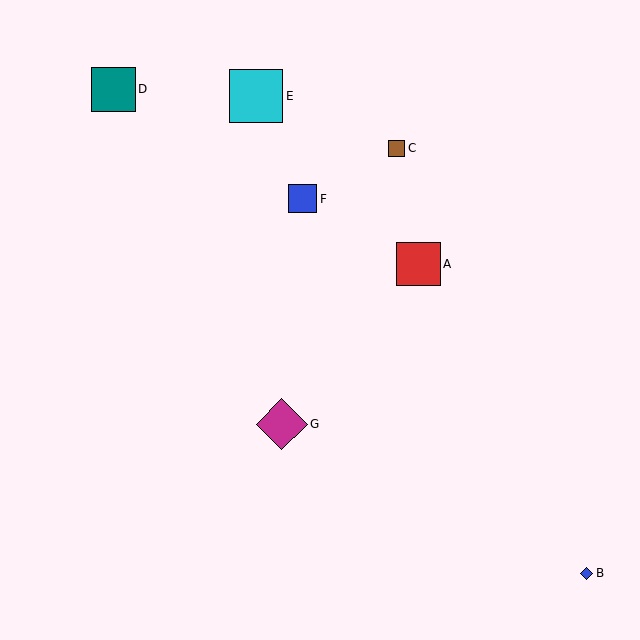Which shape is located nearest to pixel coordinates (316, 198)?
The blue square (labeled F) at (303, 199) is nearest to that location.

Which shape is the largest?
The cyan square (labeled E) is the largest.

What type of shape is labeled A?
Shape A is a red square.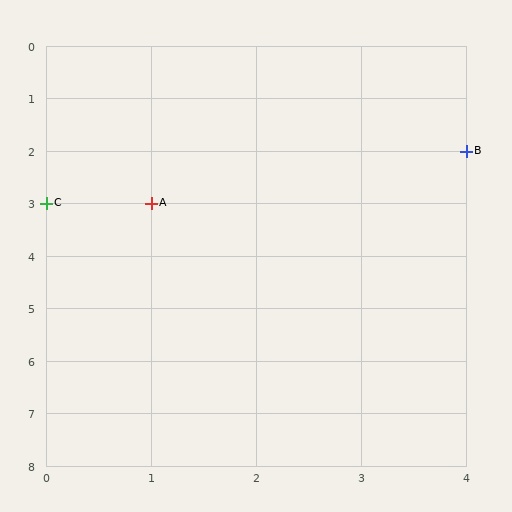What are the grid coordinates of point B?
Point B is at grid coordinates (4, 2).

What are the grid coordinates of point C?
Point C is at grid coordinates (0, 3).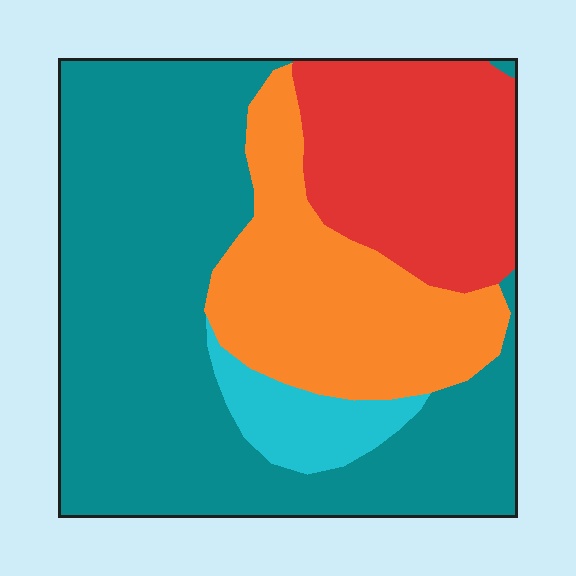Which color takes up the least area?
Cyan, at roughly 5%.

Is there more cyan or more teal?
Teal.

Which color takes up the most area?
Teal, at roughly 50%.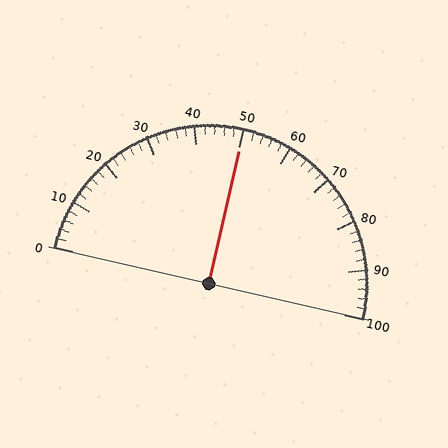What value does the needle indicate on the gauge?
The needle indicates approximately 50.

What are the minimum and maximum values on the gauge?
The gauge ranges from 0 to 100.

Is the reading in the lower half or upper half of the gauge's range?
The reading is in the upper half of the range (0 to 100).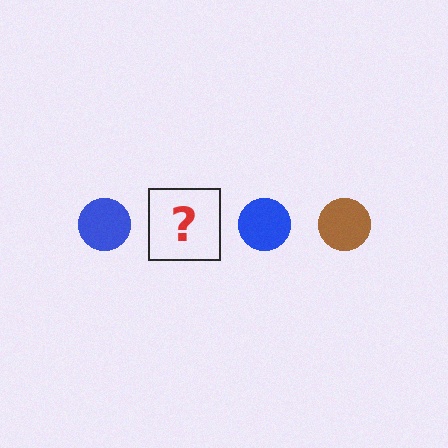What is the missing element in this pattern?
The missing element is a brown circle.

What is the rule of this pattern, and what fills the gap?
The rule is that the pattern cycles through blue, brown circles. The gap should be filled with a brown circle.